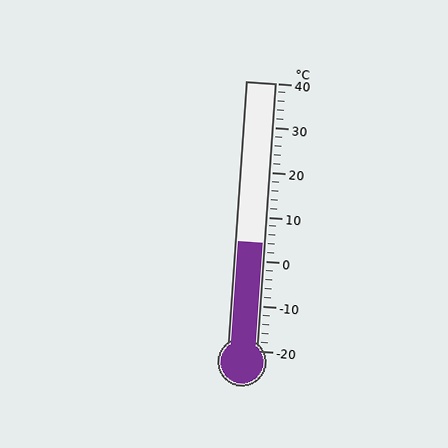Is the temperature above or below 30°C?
The temperature is below 30°C.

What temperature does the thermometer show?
The thermometer shows approximately 4°C.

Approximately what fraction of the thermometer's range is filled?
The thermometer is filled to approximately 40% of its range.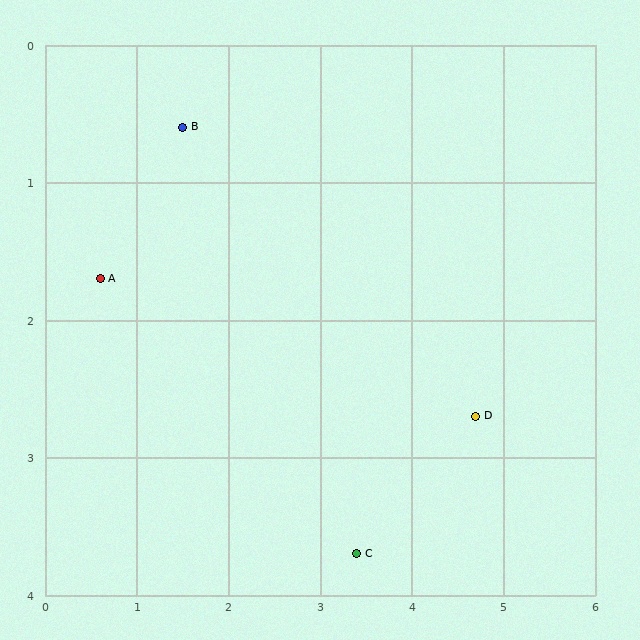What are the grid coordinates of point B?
Point B is at approximately (1.5, 0.6).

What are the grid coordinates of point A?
Point A is at approximately (0.6, 1.7).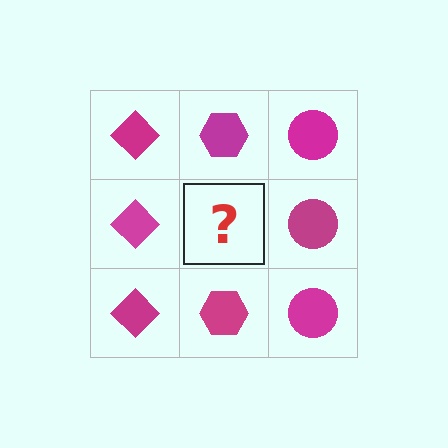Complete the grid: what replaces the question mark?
The question mark should be replaced with a magenta hexagon.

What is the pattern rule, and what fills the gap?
The rule is that each column has a consistent shape. The gap should be filled with a magenta hexagon.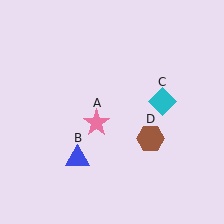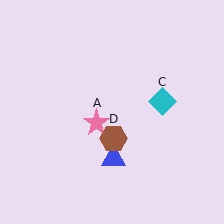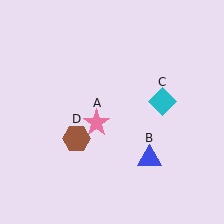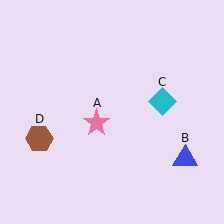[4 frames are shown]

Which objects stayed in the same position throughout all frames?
Pink star (object A) and cyan diamond (object C) remained stationary.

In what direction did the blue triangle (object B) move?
The blue triangle (object B) moved right.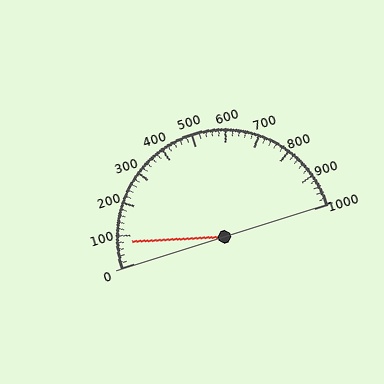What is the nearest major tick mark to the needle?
The nearest major tick mark is 100.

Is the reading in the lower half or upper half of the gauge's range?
The reading is in the lower half of the range (0 to 1000).